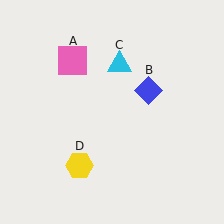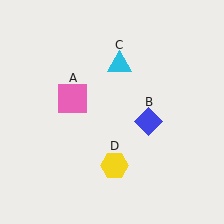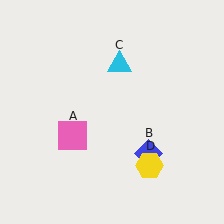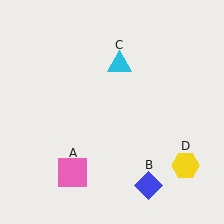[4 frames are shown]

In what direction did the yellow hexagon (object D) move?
The yellow hexagon (object D) moved right.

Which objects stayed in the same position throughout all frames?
Cyan triangle (object C) remained stationary.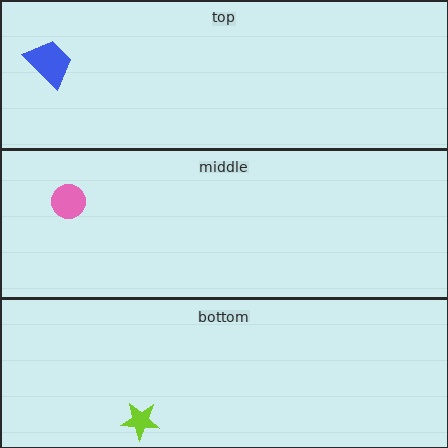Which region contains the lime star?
The bottom region.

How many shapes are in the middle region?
1.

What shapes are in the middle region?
The pink circle.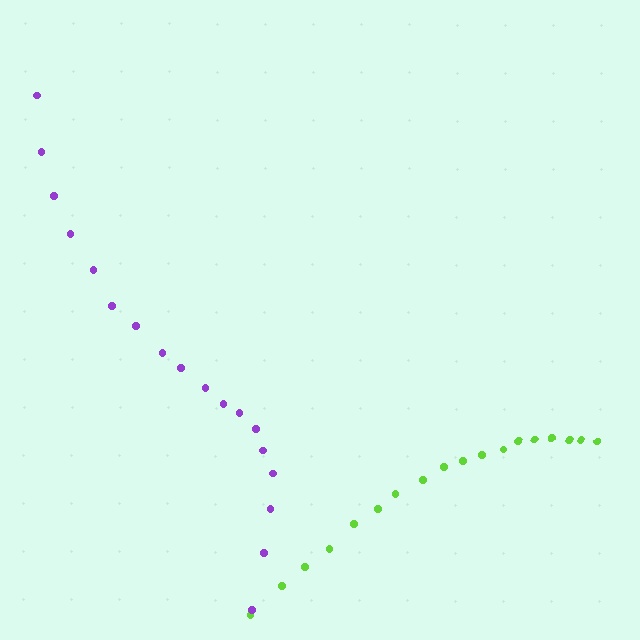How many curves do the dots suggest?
There are 2 distinct paths.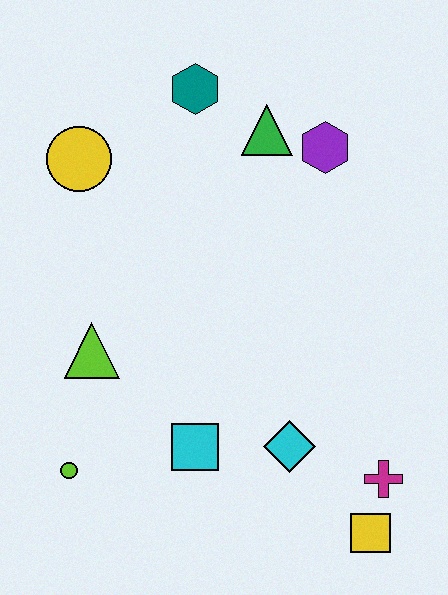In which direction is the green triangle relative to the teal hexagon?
The green triangle is to the right of the teal hexagon.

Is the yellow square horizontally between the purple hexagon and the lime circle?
No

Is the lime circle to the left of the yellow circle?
Yes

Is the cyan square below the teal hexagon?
Yes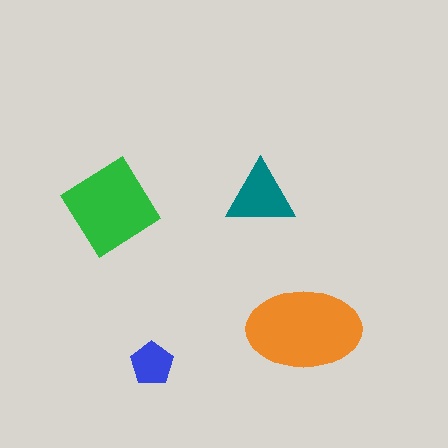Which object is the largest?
The orange ellipse.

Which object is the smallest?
The blue pentagon.